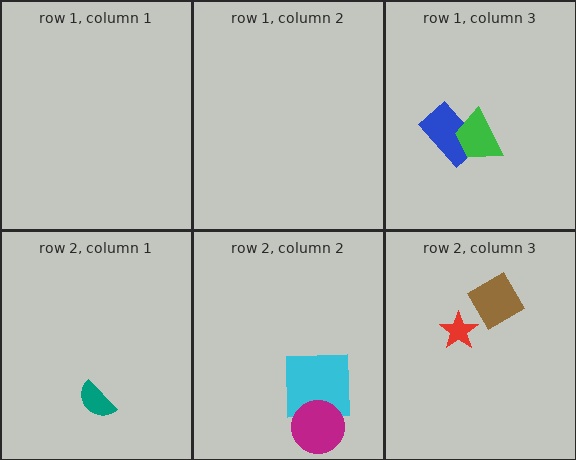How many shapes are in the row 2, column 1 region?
1.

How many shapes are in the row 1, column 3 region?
2.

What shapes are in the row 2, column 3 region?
The brown diamond, the red star.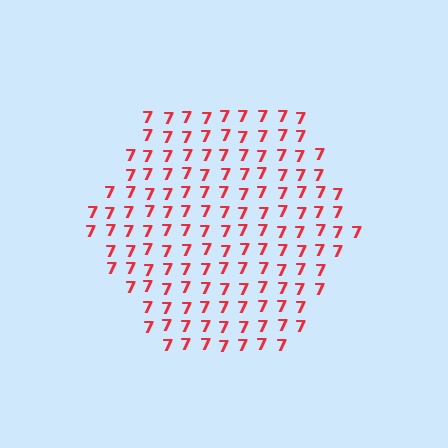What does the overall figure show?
The overall figure shows a hexagon.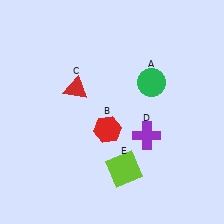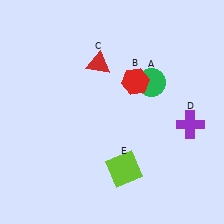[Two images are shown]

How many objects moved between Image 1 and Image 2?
3 objects moved between the two images.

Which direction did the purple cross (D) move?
The purple cross (D) moved right.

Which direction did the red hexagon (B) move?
The red hexagon (B) moved up.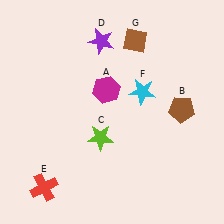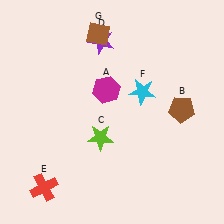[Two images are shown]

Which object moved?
The brown diamond (G) moved left.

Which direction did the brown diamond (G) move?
The brown diamond (G) moved left.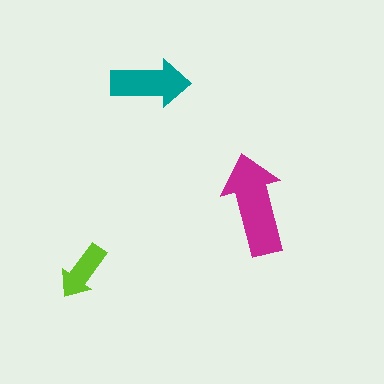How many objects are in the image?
There are 3 objects in the image.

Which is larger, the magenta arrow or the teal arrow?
The magenta one.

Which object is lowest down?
The lime arrow is bottommost.